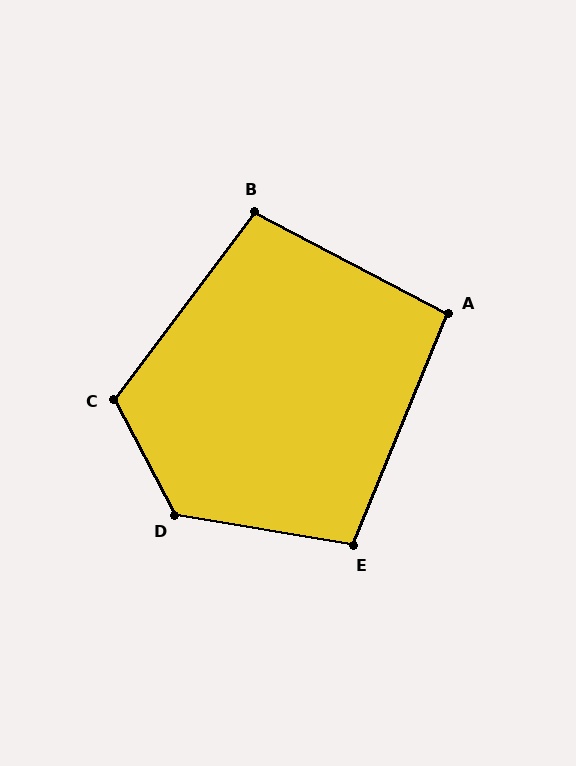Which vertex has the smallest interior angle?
A, at approximately 96 degrees.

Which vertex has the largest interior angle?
D, at approximately 127 degrees.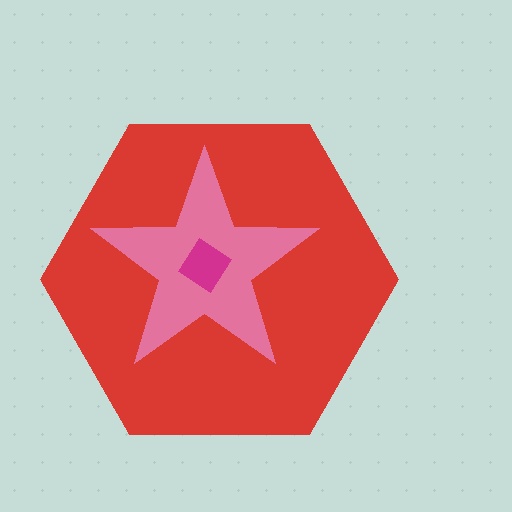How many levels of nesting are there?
3.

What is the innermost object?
The magenta diamond.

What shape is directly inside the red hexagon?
The pink star.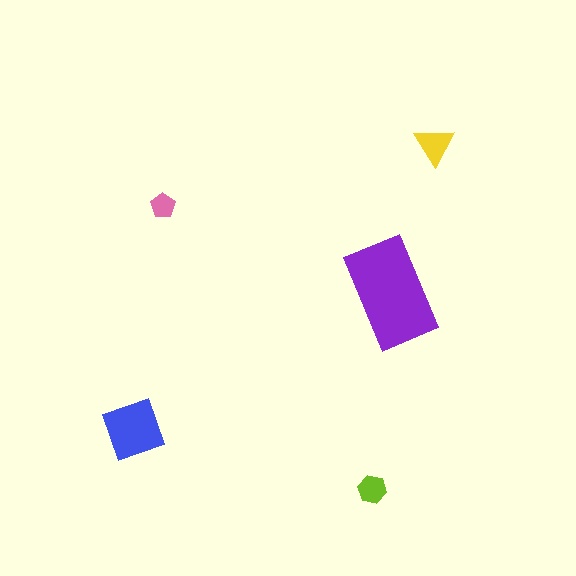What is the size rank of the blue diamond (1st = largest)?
2nd.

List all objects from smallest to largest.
The pink pentagon, the lime hexagon, the yellow triangle, the blue diamond, the purple rectangle.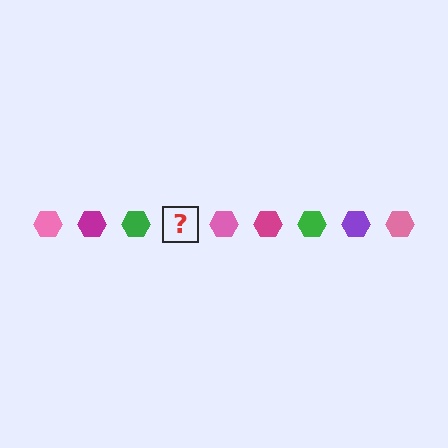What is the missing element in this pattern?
The missing element is a purple hexagon.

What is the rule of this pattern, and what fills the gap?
The rule is that the pattern cycles through pink, magenta, green, purple hexagons. The gap should be filled with a purple hexagon.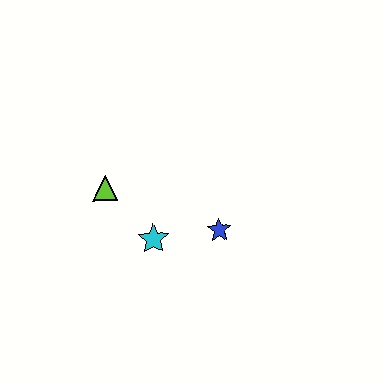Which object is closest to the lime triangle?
The cyan star is closest to the lime triangle.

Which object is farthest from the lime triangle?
The blue star is farthest from the lime triangle.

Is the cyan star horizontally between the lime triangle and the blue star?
Yes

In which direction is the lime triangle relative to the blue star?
The lime triangle is to the left of the blue star.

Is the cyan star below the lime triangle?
Yes